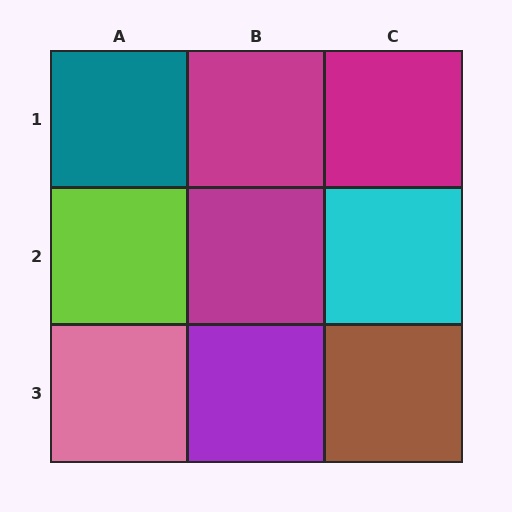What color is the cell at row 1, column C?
Magenta.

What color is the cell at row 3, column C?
Brown.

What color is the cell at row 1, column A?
Teal.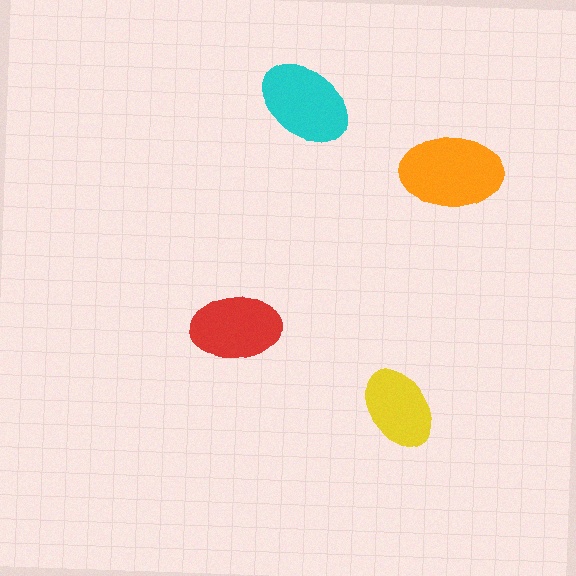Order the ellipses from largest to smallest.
the orange one, the cyan one, the red one, the yellow one.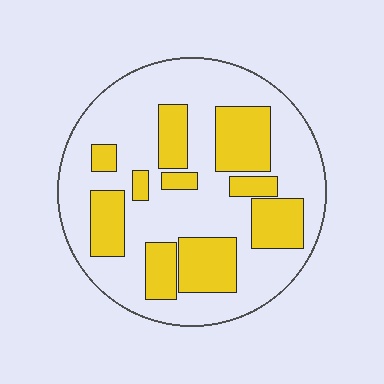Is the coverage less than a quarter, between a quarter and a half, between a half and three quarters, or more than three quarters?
Between a quarter and a half.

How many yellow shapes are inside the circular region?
10.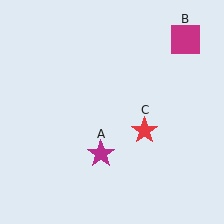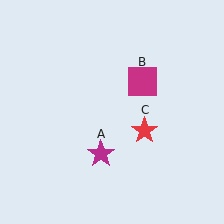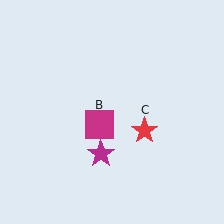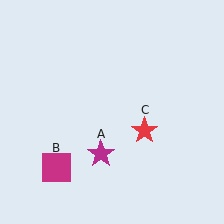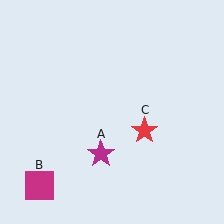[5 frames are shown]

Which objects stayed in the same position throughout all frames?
Magenta star (object A) and red star (object C) remained stationary.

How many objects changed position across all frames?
1 object changed position: magenta square (object B).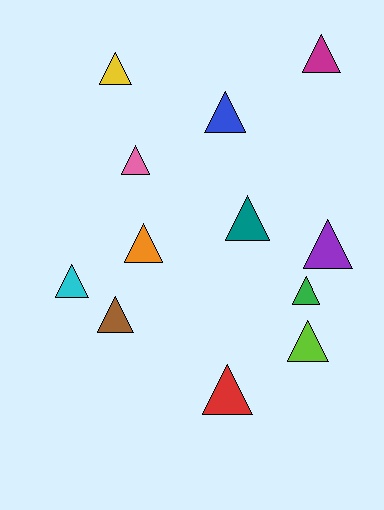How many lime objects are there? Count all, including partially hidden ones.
There is 1 lime object.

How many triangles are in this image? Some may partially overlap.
There are 12 triangles.